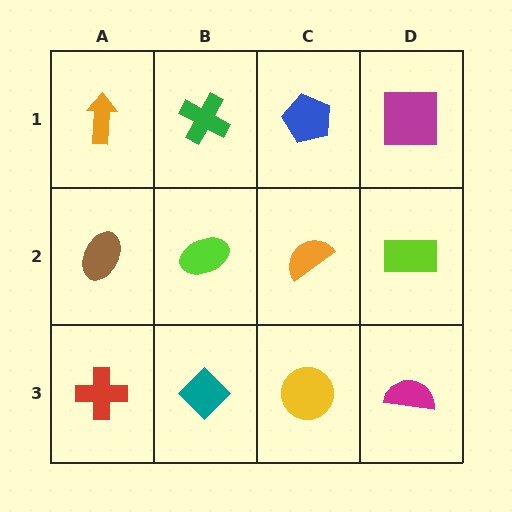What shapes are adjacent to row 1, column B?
A lime ellipse (row 2, column B), an orange arrow (row 1, column A), a blue pentagon (row 1, column C).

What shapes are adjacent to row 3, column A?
A brown ellipse (row 2, column A), a teal diamond (row 3, column B).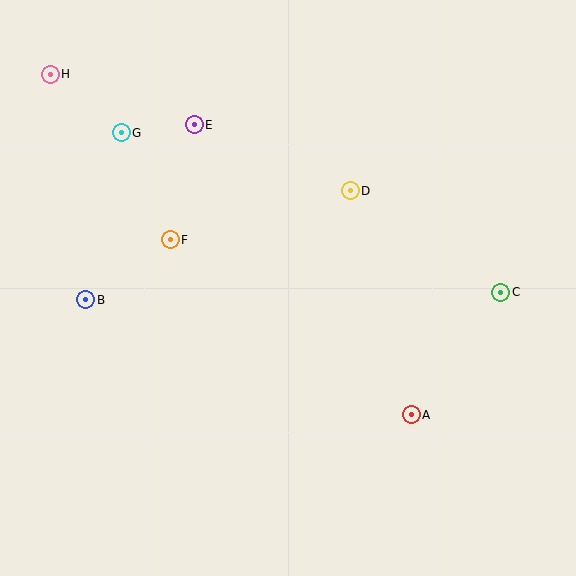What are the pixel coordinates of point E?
Point E is at (194, 125).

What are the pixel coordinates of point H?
Point H is at (50, 74).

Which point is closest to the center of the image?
Point D at (350, 191) is closest to the center.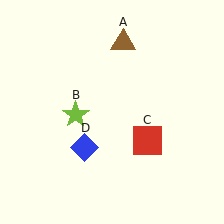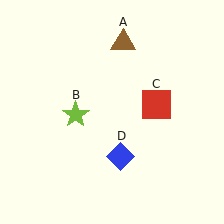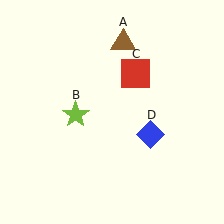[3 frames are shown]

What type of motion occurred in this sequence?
The red square (object C), blue diamond (object D) rotated counterclockwise around the center of the scene.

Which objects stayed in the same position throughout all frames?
Brown triangle (object A) and lime star (object B) remained stationary.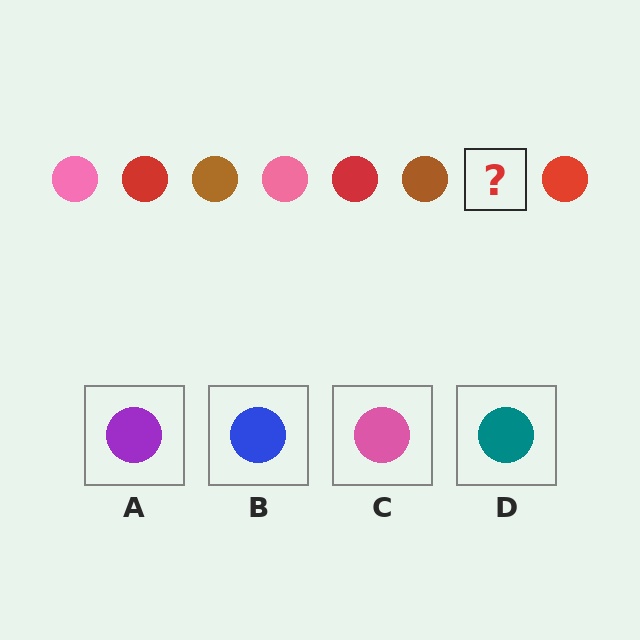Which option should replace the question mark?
Option C.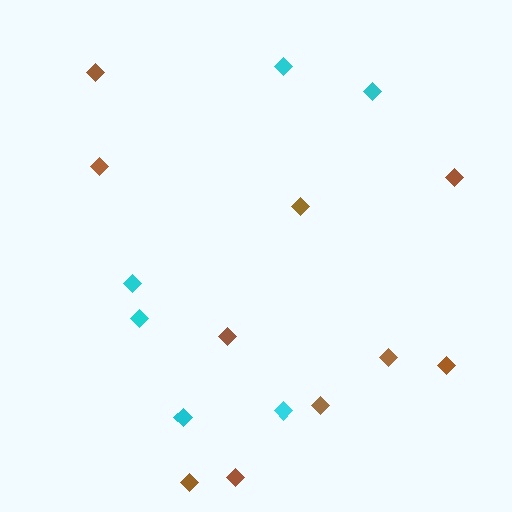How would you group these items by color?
There are 2 groups: one group of brown diamonds (10) and one group of cyan diamonds (6).